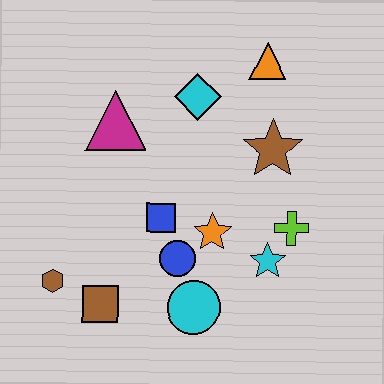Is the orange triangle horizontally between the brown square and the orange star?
No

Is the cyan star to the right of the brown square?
Yes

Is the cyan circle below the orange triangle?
Yes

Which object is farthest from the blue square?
The orange triangle is farthest from the blue square.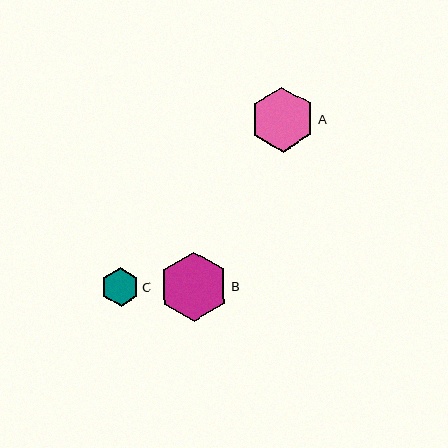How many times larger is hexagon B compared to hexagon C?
Hexagon B is approximately 1.8 times the size of hexagon C.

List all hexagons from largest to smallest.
From largest to smallest: B, A, C.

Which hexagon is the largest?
Hexagon B is the largest with a size of approximately 69 pixels.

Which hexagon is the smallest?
Hexagon C is the smallest with a size of approximately 38 pixels.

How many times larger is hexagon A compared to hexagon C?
Hexagon A is approximately 1.7 times the size of hexagon C.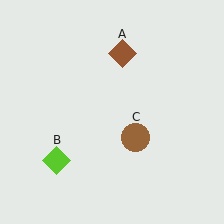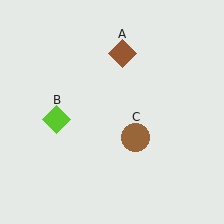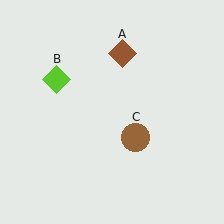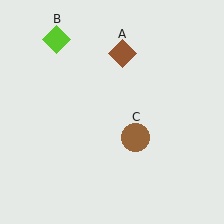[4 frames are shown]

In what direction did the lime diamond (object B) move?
The lime diamond (object B) moved up.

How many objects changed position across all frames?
1 object changed position: lime diamond (object B).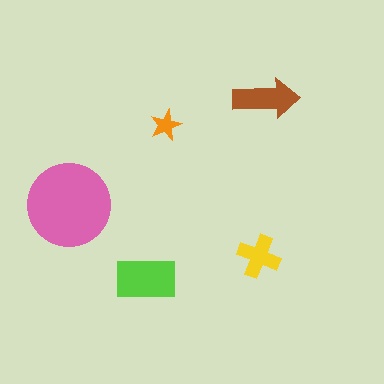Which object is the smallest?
The orange star.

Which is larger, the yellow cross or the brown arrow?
The brown arrow.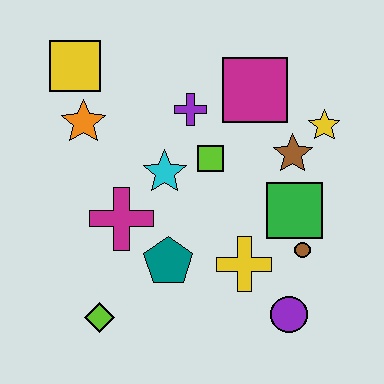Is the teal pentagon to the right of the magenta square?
No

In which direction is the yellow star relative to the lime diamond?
The yellow star is to the right of the lime diamond.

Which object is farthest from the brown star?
The lime diamond is farthest from the brown star.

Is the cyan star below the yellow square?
Yes